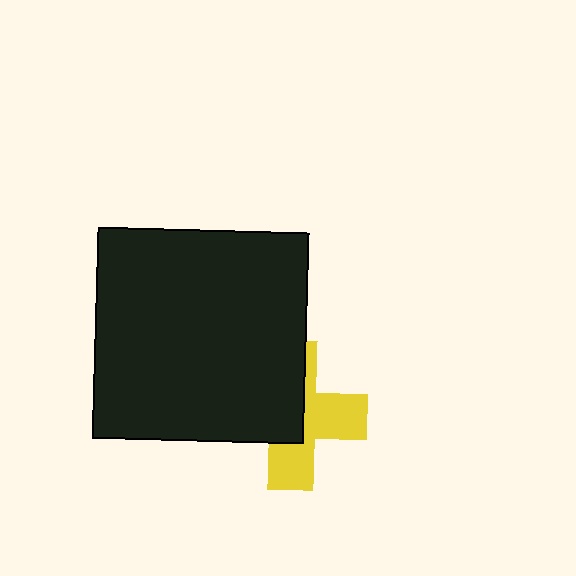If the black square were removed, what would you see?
You would see the complete yellow cross.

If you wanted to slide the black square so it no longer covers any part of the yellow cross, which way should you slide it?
Slide it left — that is the most direct way to separate the two shapes.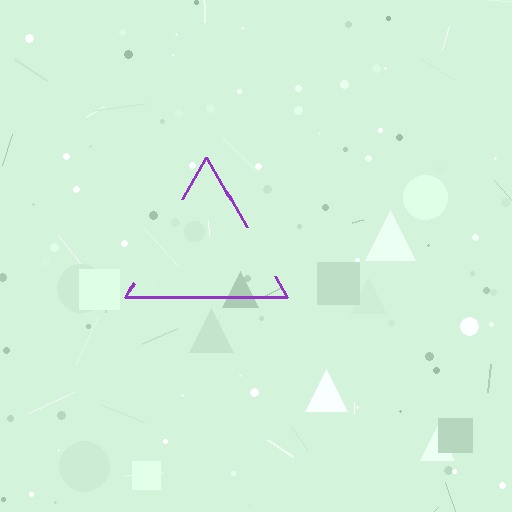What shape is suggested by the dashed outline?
The dashed outline suggests a triangle.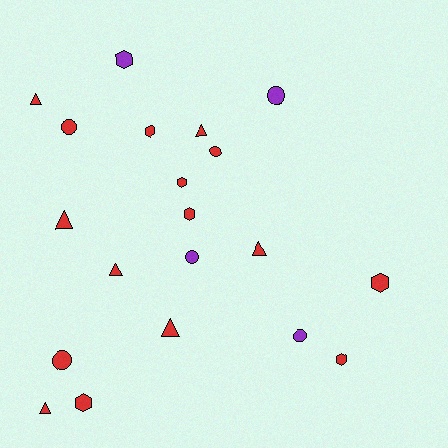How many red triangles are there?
There are 7 red triangles.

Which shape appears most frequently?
Triangle, with 7 objects.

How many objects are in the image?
There are 20 objects.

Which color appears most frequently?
Red, with 16 objects.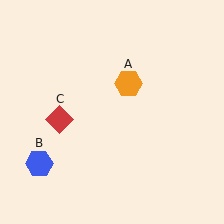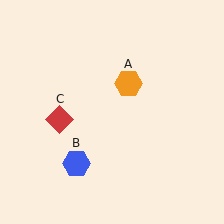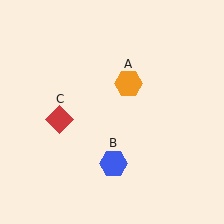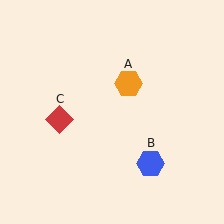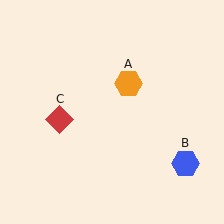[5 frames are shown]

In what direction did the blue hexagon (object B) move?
The blue hexagon (object B) moved right.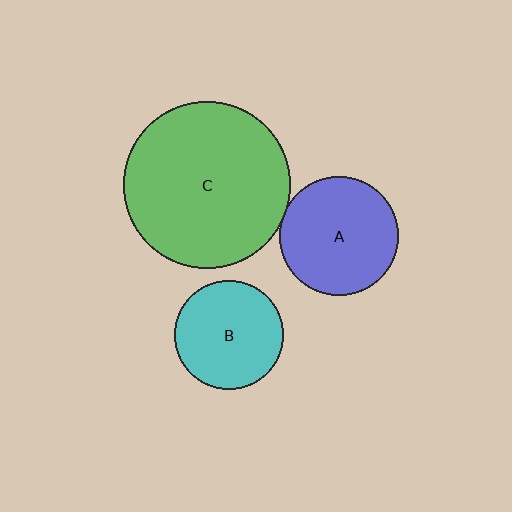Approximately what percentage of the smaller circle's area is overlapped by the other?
Approximately 5%.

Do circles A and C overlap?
Yes.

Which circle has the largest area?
Circle C (green).